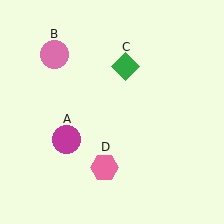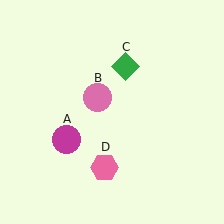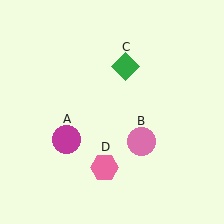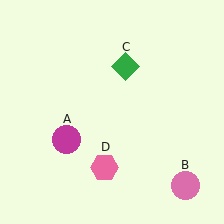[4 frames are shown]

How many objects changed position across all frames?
1 object changed position: pink circle (object B).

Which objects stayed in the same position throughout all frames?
Magenta circle (object A) and green diamond (object C) and pink hexagon (object D) remained stationary.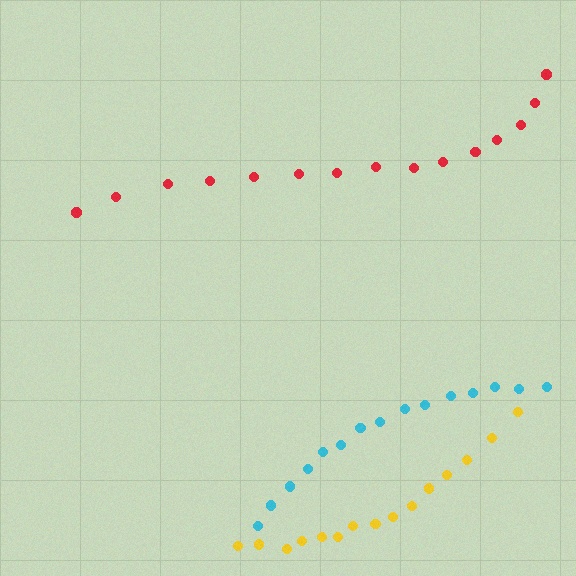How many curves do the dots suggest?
There are 3 distinct paths.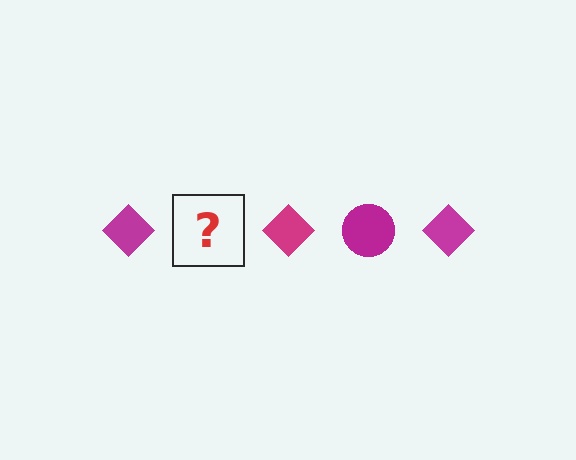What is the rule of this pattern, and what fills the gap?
The rule is that the pattern cycles through diamond, circle shapes in magenta. The gap should be filled with a magenta circle.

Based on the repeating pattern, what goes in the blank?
The blank should be a magenta circle.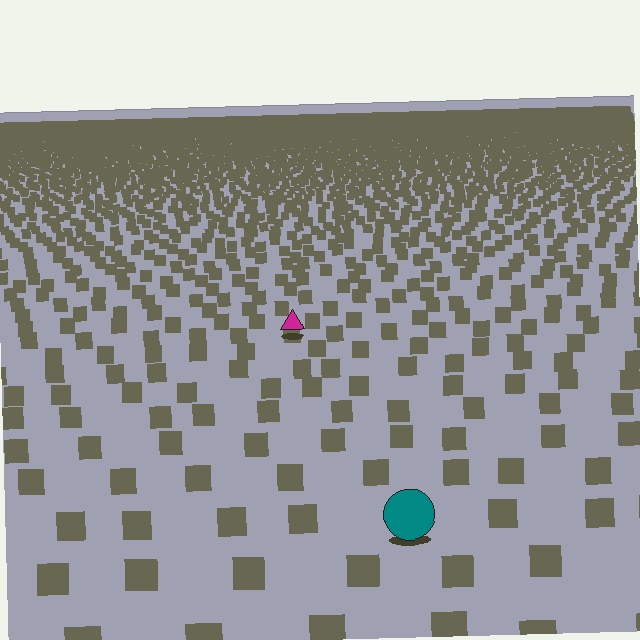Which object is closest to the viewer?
The teal circle is closest. The texture marks near it are larger and more spread out.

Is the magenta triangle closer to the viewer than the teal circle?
No. The teal circle is closer — you can tell from the texture gradient: the ground texture is coarser near it.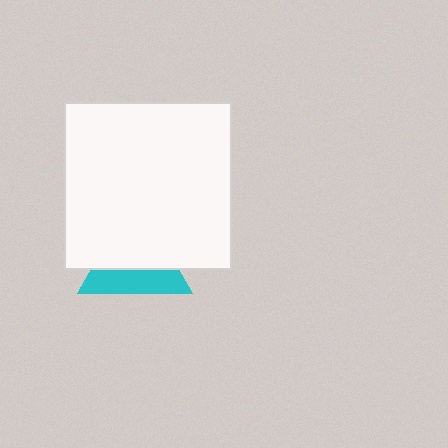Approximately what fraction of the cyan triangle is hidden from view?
Roughly 58% of the cyan triangle is hidden behind the white square.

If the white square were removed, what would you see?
You would see the complete cyan triangle.